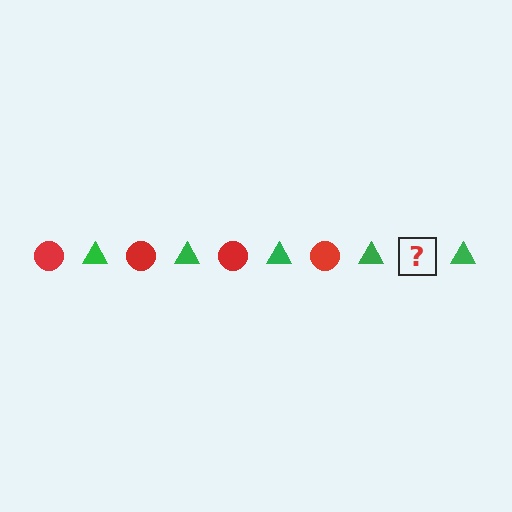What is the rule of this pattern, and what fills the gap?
The rule is that the pattern alternates between red circle and green triangle. The gap should be filled with a red circle.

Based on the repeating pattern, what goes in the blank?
The blank should be a red circle.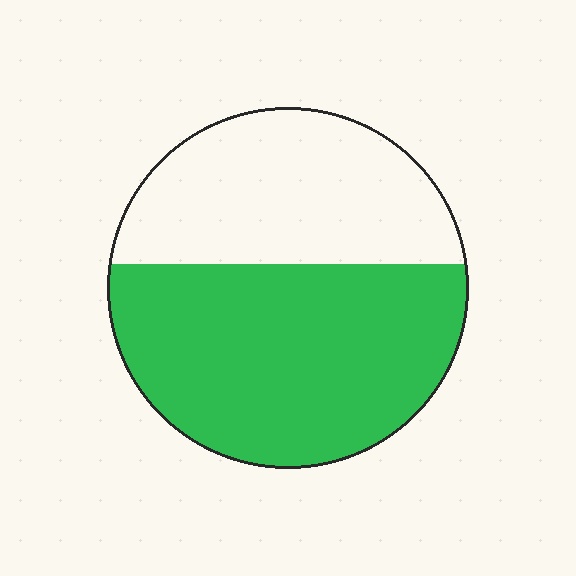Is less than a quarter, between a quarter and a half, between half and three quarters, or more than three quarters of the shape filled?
Between half and three quarters.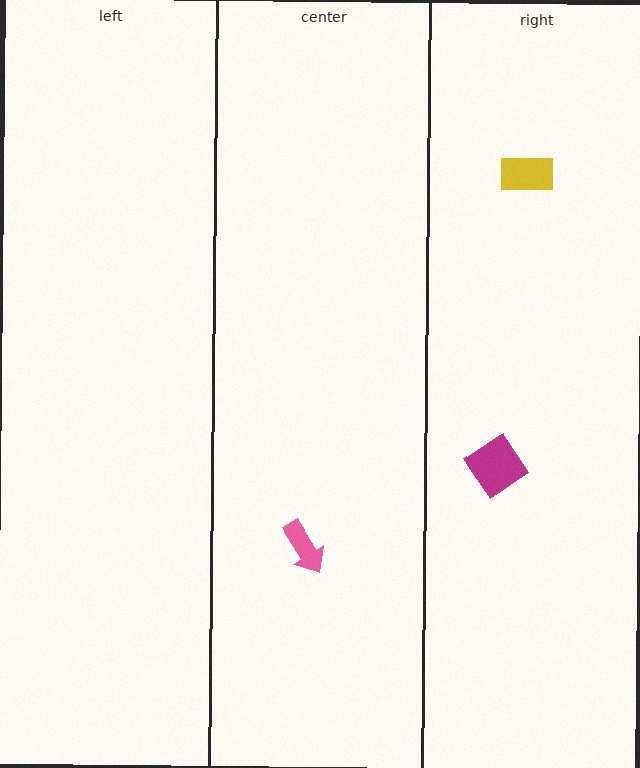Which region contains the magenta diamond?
The right region.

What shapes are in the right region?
The magenta diamond, the yellow rectangle.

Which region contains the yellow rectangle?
The right region.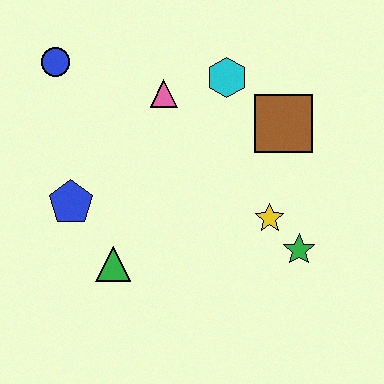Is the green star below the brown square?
Yes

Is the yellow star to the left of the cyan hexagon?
No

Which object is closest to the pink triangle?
The cyan hexagon is closest to the pink triangle.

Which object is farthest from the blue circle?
The green star is farthest from the blue circle.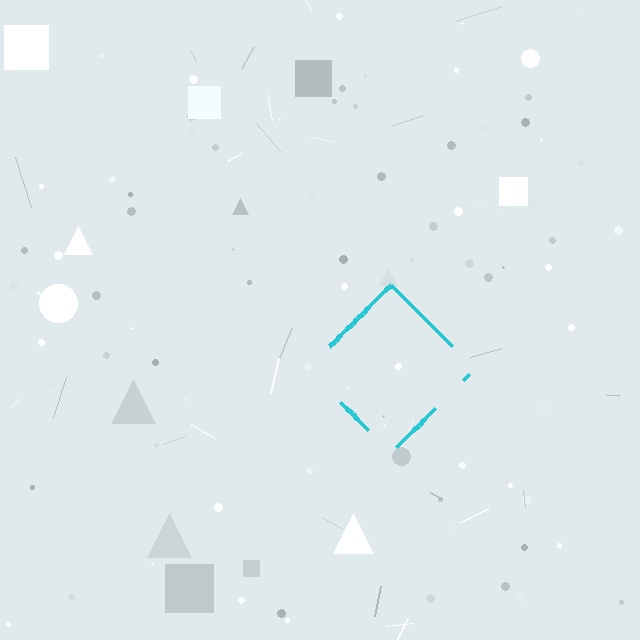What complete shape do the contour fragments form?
The contour fragments form a diamond.